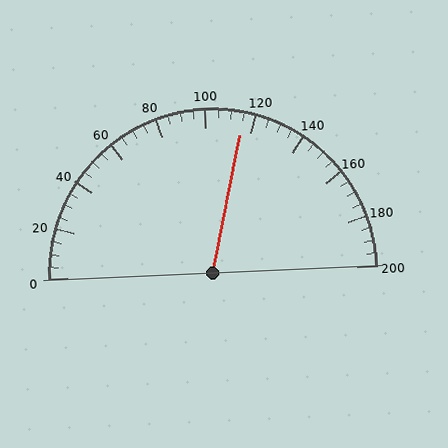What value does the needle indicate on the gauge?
The needle indicates approximately 115.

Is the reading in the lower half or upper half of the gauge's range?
The reading is in the upper half of the range (0 to 200).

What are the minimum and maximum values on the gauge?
The gauge ranges from 0 to 200.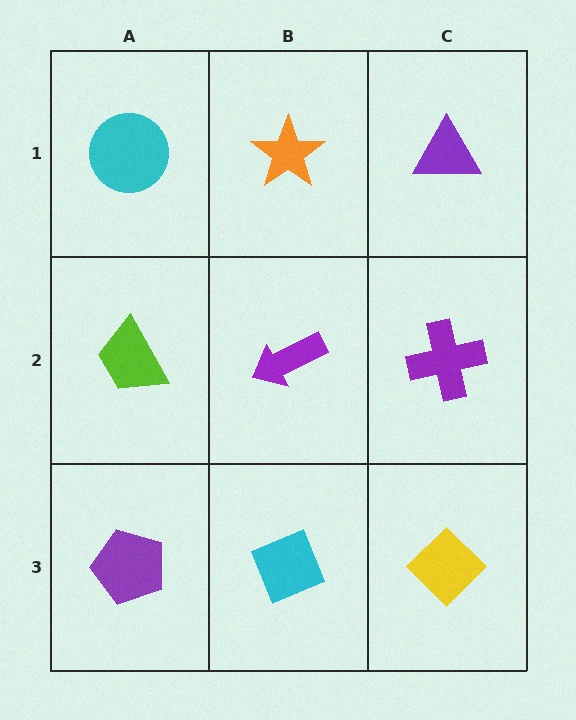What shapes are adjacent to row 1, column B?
A purple arrow (row 2, column B), a cyan circle (row 1, column A), a purple triangle (row 1, column C).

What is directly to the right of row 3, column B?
A yellow diamond.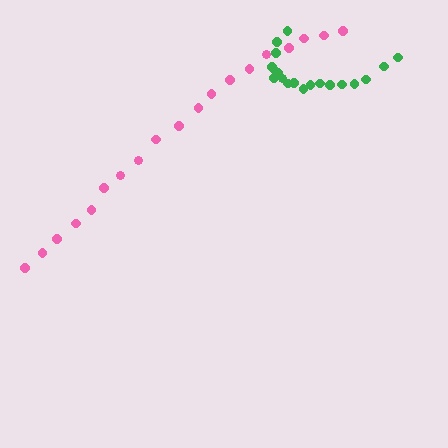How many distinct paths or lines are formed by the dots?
There are 2 distinct paths.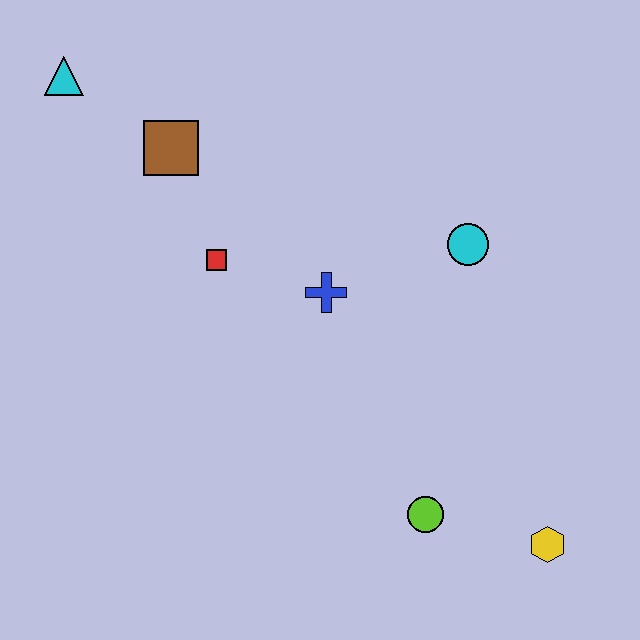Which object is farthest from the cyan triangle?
The yellow hexagon is farthest from the cyan triangle.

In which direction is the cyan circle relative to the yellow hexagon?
The cyan circle is above the yellow hexagon.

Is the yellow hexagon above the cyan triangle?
No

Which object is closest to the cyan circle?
The blue cross is closest to the cyan circle.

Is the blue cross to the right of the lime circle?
No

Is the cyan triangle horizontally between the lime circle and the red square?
No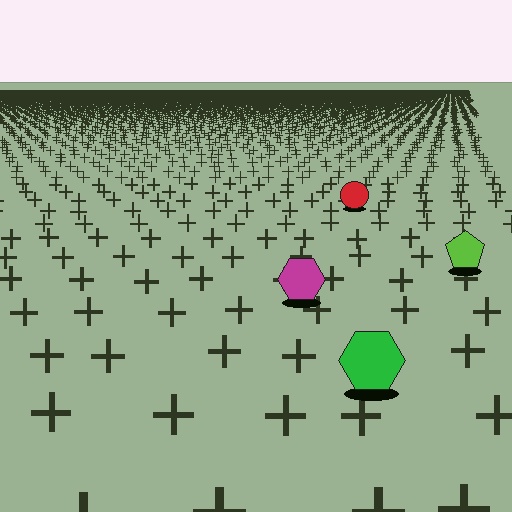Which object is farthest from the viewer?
The red circle is farthest from the viewer. It appears smaller and the ground texture around it is denser.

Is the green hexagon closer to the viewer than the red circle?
Yes. The green hexagon is closer — you can tell from the texture gradient: the ground texture is coarser near it.